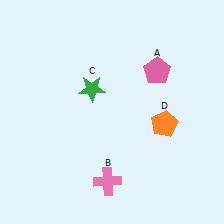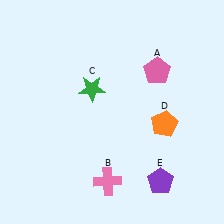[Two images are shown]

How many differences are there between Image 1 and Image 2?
There is 1 difference between the two images.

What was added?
A purple pentagon (E) was added in Image 2.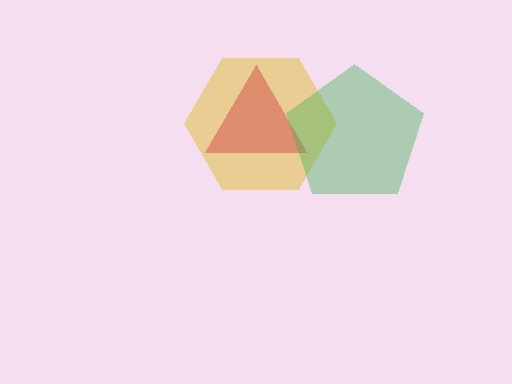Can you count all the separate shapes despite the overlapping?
Yes, there are 3 separate shapes.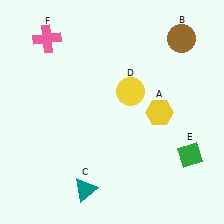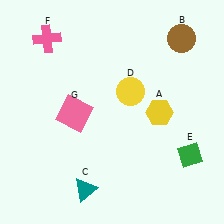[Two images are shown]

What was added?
A pink square (G) was added in Image 2.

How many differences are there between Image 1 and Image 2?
There is 1 difference between the two images.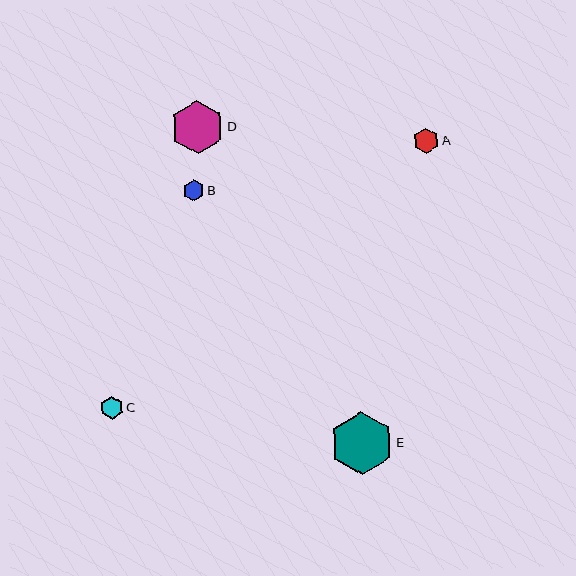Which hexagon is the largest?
Hexagon E is the largest with a size of approximately 63 pixels.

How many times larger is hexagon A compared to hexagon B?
Hexagon A is approximately 1.2 times the size of hexagon B.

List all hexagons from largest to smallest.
From largest to smallest: E, D, A, C, B.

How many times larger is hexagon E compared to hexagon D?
Hexagon E is approximately 1.2 times the size of hexagon D.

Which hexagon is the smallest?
Hexagon B is the smallest with a size of approximately 21 pixels.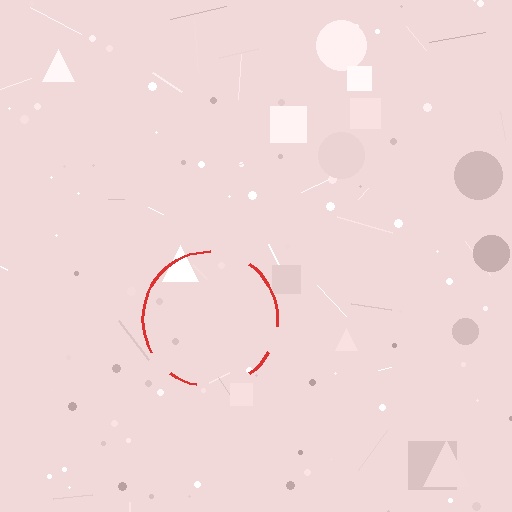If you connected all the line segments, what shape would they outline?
They would outline a circle.